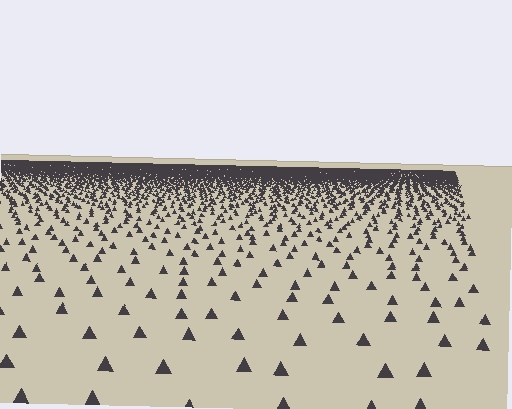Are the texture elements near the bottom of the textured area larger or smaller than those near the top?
Larger. Near the bottom, elements are closer to the viewer and appear at a bigger on-screen size.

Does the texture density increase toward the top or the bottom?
Density increases toward the top.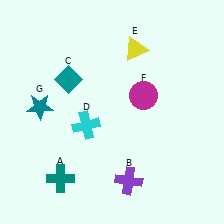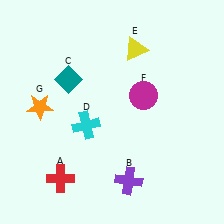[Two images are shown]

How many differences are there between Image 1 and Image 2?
There are 2 differences between the two images.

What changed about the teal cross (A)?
In Image 1, A is teal. In Image 2, it changed to red.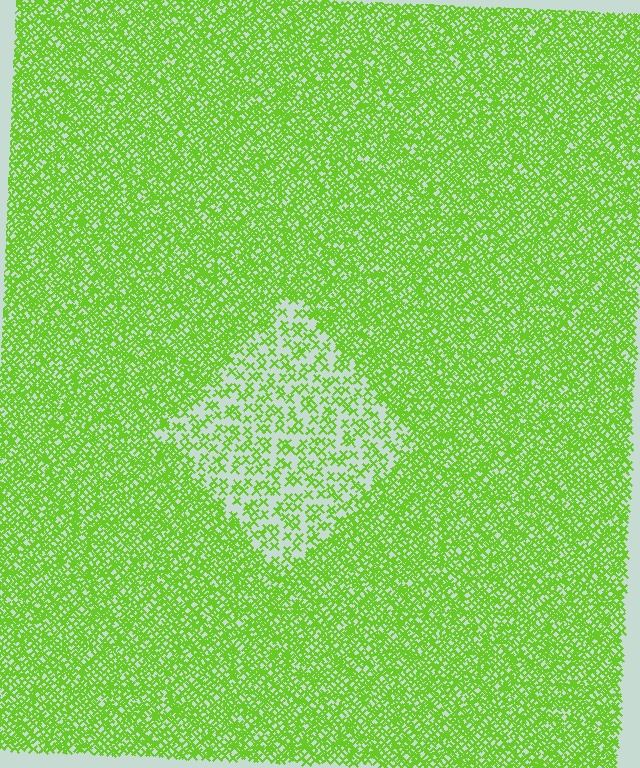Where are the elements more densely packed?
The elements are more densely packed outside the diamond boundary.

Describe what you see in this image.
The image contains small lime elements arranged at two different densities. A diamond-shaped region is visible where the elements are less densely packed than the surrounding area.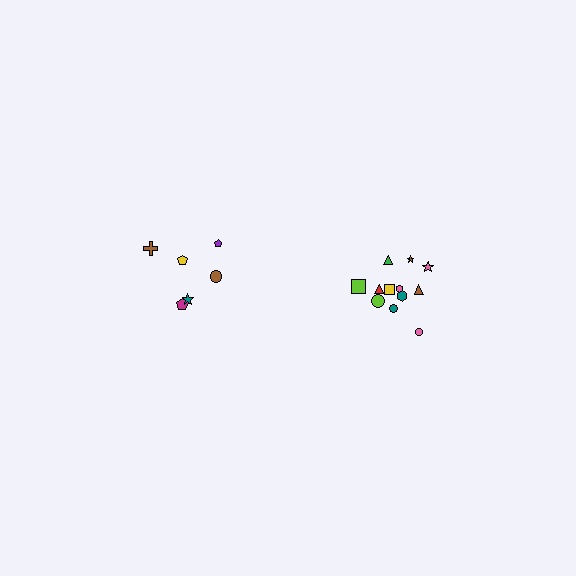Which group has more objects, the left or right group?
The right group.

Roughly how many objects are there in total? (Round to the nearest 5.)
Roughly 20 objects in total.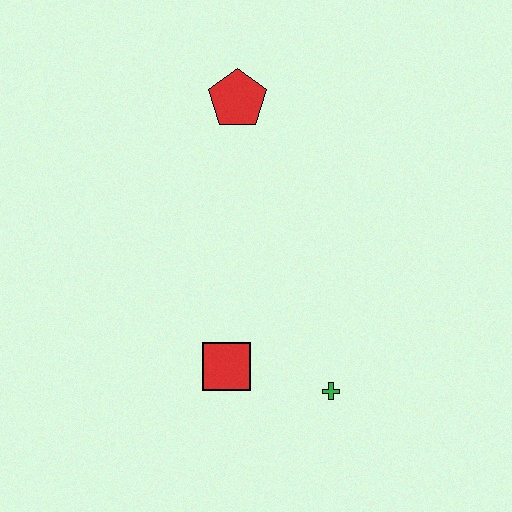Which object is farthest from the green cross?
The red pentagon is farthest from the green cross.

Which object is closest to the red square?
The green cross is closest to the red square.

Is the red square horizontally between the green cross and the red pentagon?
No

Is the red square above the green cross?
Yes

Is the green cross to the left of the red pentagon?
No